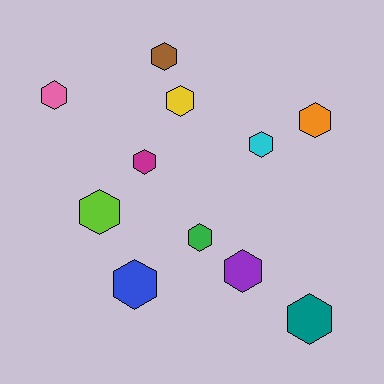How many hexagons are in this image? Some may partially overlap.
There are 11 hexagons.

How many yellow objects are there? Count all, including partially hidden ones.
There is 1 yellow object.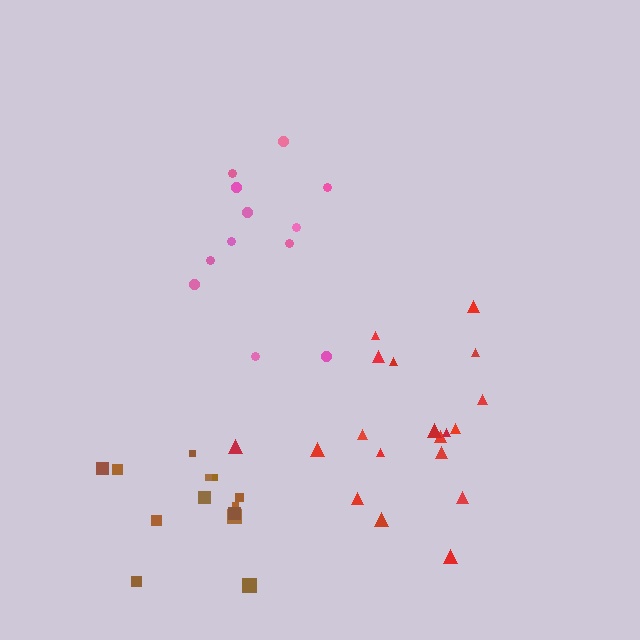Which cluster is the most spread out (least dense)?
Brown.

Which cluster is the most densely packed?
Red.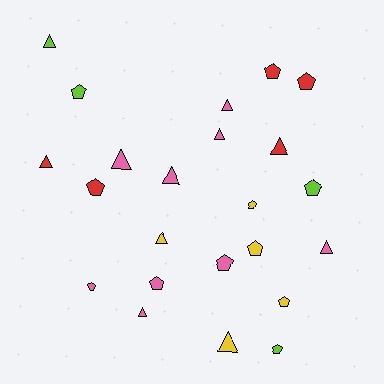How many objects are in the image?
There are 23 objects.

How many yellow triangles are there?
There are 2 yellow triangles.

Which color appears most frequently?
Pink, with 9 objects.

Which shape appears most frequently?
Pentagon, with 12 objects.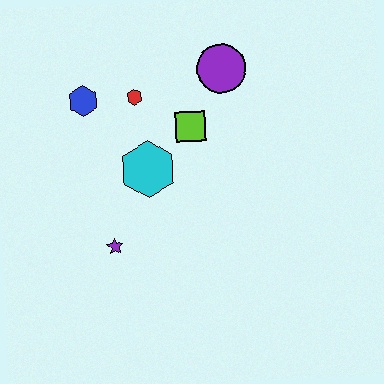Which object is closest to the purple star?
The cyan hexagon is closest to the purple star.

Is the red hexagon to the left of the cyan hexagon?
Yes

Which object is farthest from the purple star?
The purple circle is farthest from the purple star.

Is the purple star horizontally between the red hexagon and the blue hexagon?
Yes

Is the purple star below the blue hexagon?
Yes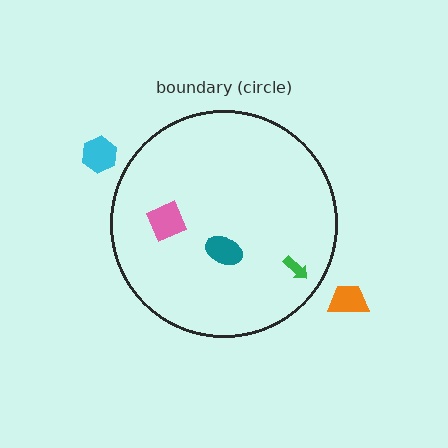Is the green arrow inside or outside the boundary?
Inside.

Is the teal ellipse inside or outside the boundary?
Inside.